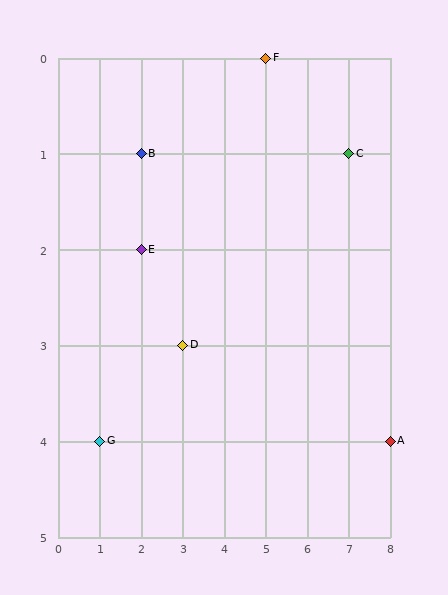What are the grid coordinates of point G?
Point G is at grid coordinates (1, 4).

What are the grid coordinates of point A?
Point A is at grid coordinates (8, 4).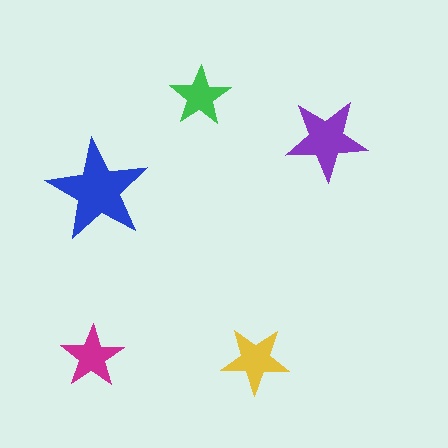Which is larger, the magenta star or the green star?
The magenta one.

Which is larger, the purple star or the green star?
The purple one.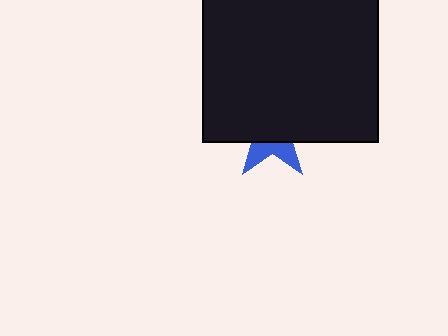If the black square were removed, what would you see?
You would see the complete blue star.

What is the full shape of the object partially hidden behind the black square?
The partially hidden object is a blue star.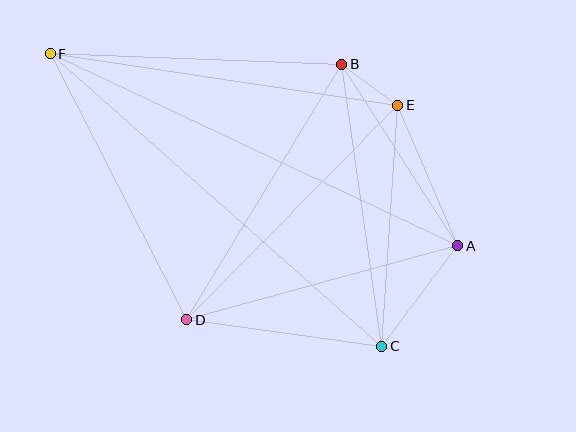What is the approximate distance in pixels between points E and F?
The distance between E and F is approximately 351 pixels.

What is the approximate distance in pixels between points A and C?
The distance between A and C is approximately 126 pixels.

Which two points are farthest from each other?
Points A and F are farthest from each other.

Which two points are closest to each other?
Points B and E are closest to each other.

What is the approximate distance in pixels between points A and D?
The distance between A and D is approximately 281 pixels.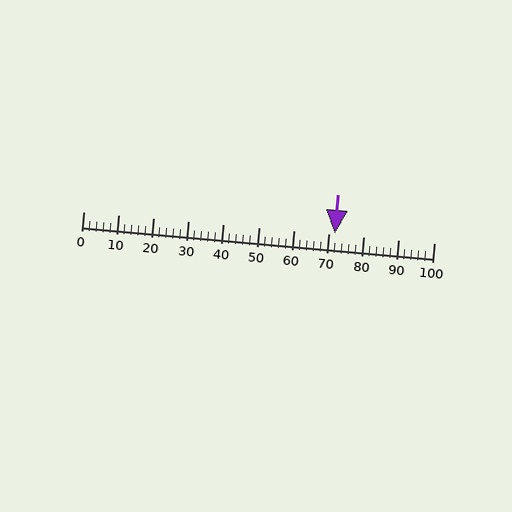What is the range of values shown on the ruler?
The ruler shows values from 0 to 100.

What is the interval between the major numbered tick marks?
The major tick marks are spaced 10 units apart.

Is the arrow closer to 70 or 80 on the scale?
The arrow is closer to 70.